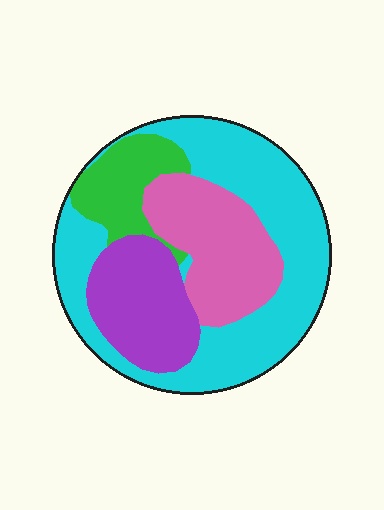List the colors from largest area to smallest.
From largest to smallest: cyan, pink, purple, green.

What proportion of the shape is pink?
Pink takes up less than a quarter of the shape.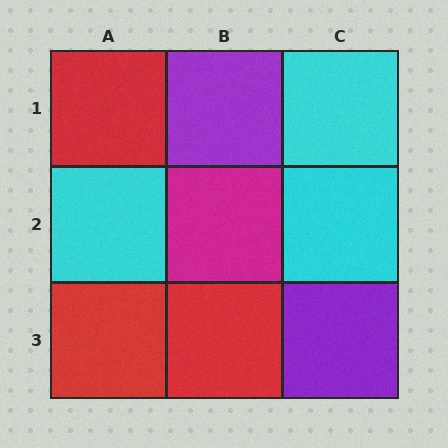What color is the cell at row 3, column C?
Purple.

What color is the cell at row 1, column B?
Purple.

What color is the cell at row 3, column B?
Red.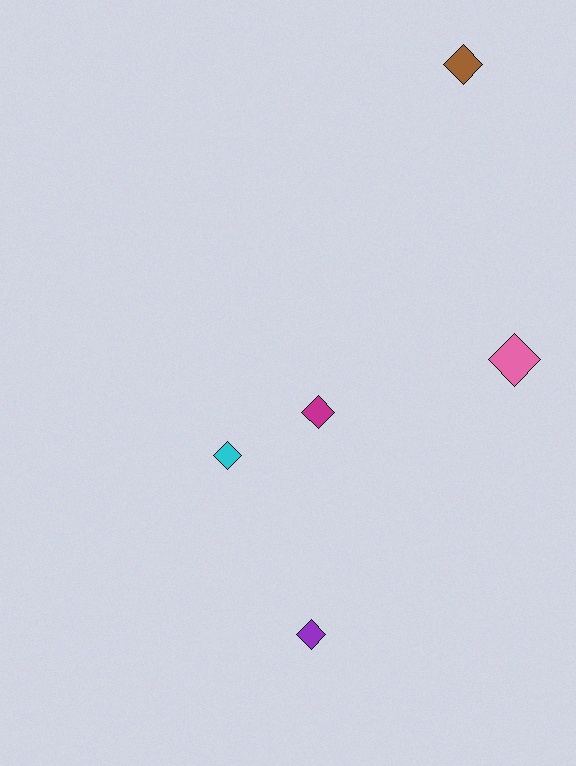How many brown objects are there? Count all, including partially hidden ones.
There is 1 brown object.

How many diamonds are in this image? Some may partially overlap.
There are 5 diamonds.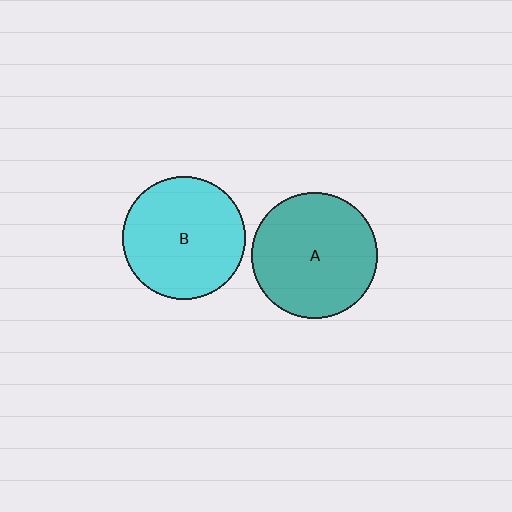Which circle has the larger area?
Circle A (teal).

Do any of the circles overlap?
No, none of the circles overlap.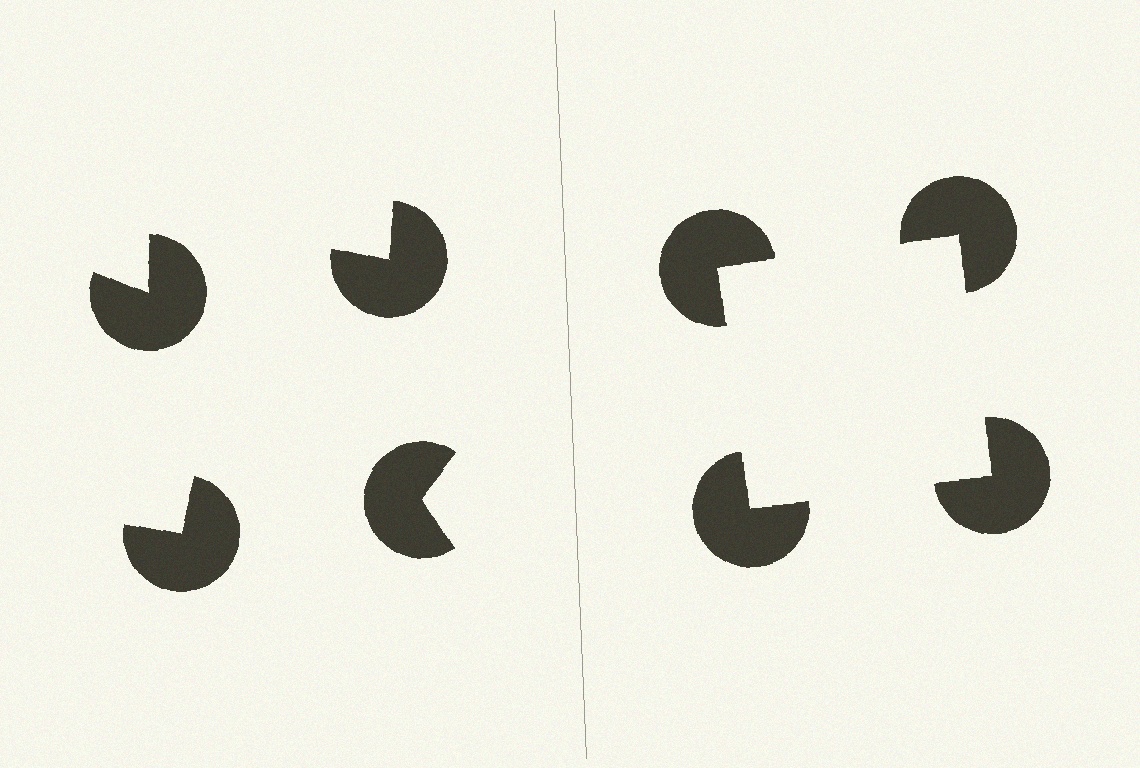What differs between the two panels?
The pac-man discs are positioned identically on both sides; only the wedge orientations differ. On the right they align to a square; on the left they are misaligned.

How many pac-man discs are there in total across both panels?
8 — 4 on each side.